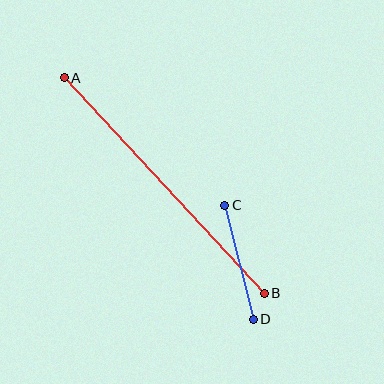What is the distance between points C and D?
The distance is approximately 117 pixels.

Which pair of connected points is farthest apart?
Points A and B are farthest apart.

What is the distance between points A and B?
The distance is approximately 294 pixels.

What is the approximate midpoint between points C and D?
The midpoint is at approximately (239, 262) pixels.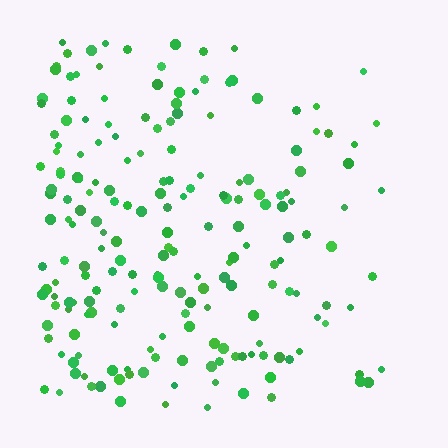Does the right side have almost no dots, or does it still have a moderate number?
Still a moderate number, just noticeably fewer than the left.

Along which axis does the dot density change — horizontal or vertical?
Horizontal.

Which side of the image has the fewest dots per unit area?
The right.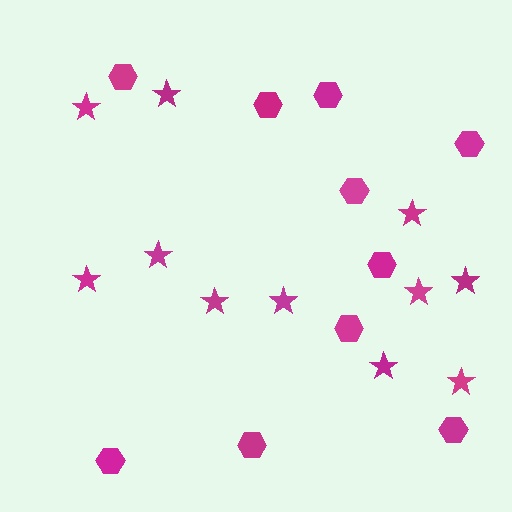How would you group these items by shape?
There are 2 groups: one group of stars (11) and one group of hexagons (10).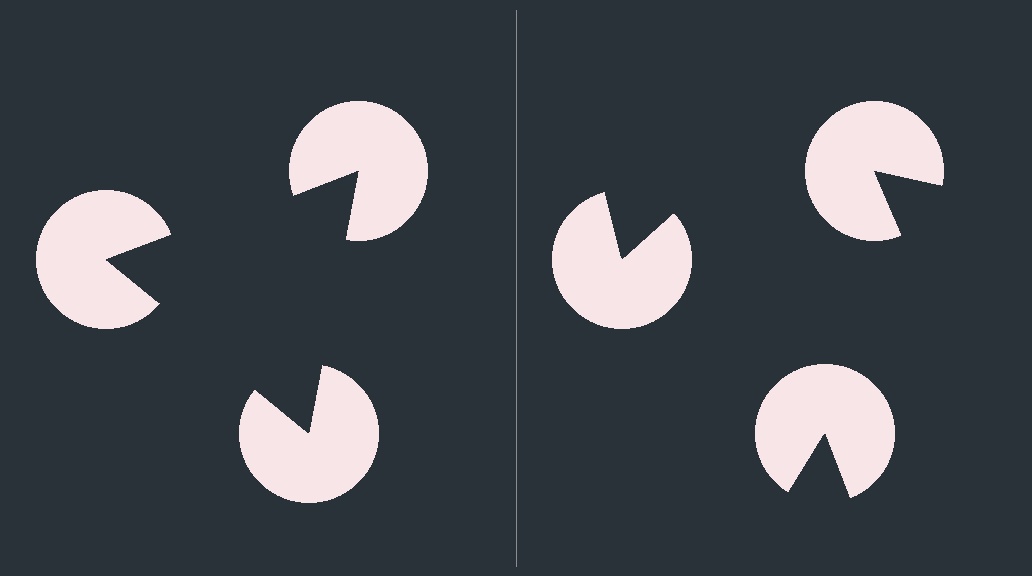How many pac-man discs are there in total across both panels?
6 — 3 on each side.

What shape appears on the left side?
An illusory triangle.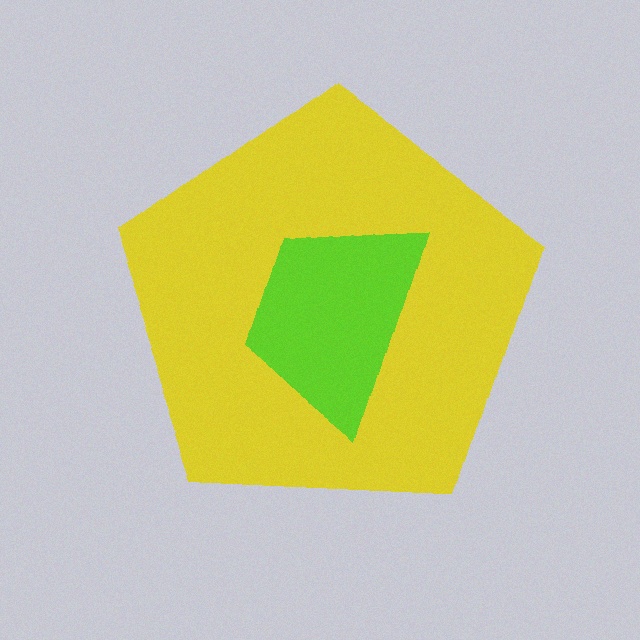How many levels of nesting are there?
2.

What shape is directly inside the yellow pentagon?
The lime trapezoid.